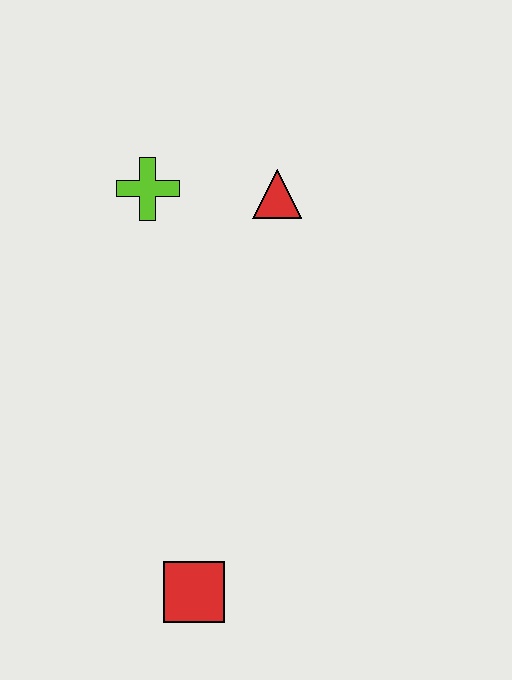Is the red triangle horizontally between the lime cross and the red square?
No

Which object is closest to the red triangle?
The lime cross is closest to the red triangle.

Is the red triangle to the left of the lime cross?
No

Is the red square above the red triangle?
No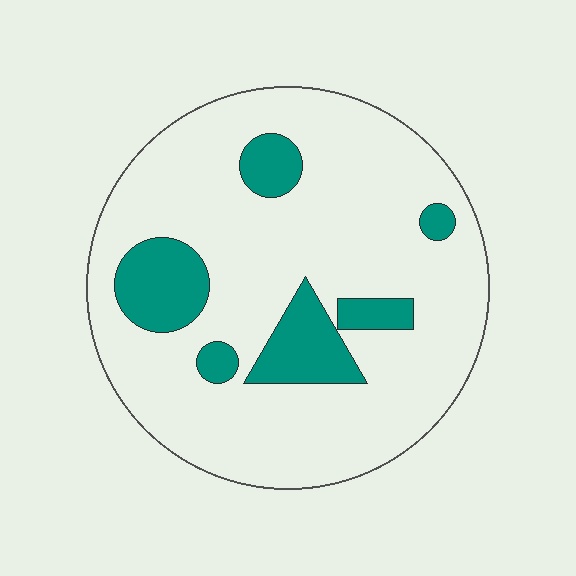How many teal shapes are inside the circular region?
6.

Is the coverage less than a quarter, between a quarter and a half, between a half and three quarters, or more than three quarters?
Less than a quarter.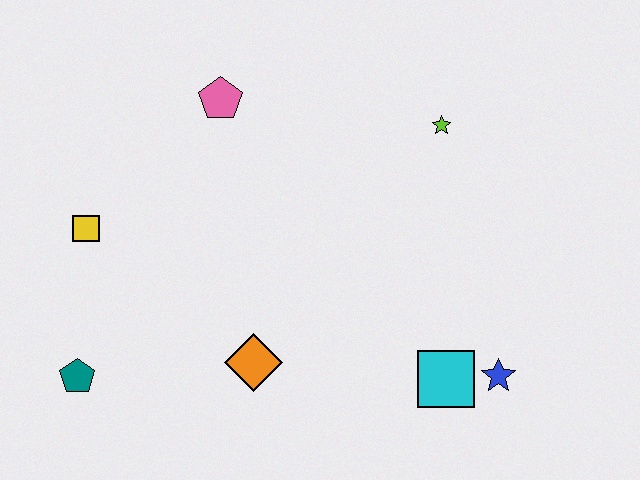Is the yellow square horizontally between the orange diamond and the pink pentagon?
No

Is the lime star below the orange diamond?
No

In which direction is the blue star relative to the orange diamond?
The blue star is to the right of the orange diamond.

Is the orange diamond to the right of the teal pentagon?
Yes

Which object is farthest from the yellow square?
The blue star is farthest from the yellow square.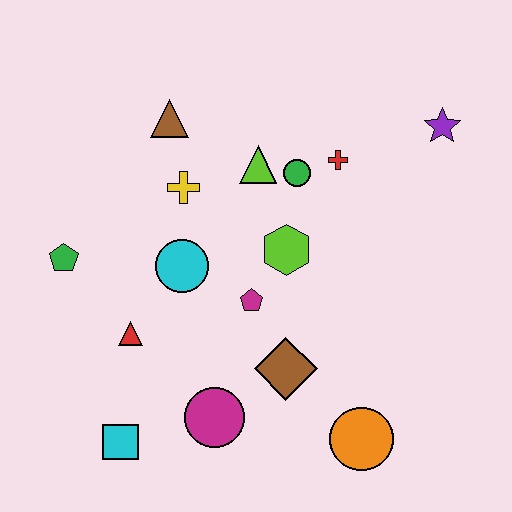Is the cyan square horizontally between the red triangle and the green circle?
No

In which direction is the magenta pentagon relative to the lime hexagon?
The magenta pentagon is below the lime hexagon.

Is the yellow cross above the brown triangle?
No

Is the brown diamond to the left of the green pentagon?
No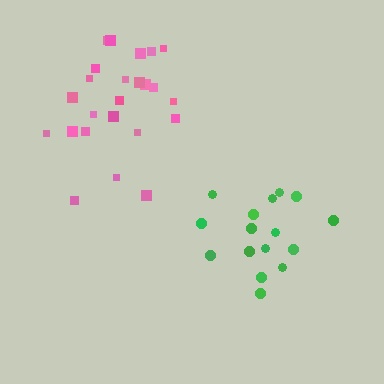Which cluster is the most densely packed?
Green.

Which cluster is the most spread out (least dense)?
Pink.